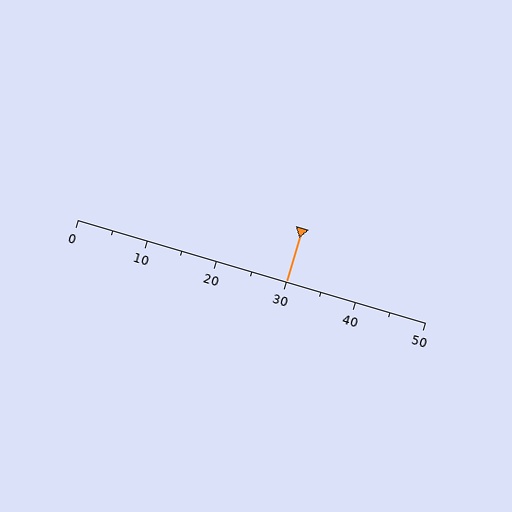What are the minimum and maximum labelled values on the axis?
The axis runs from 0 to 50.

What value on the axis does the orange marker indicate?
The marker indicates approximately 30.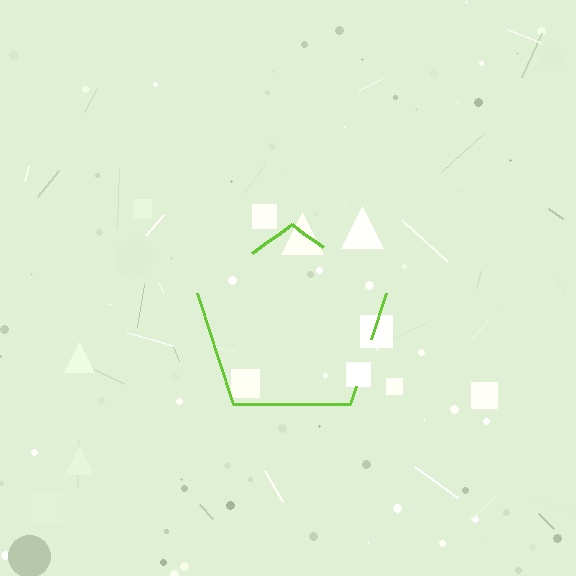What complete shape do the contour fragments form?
The contour fragments form a pentagon.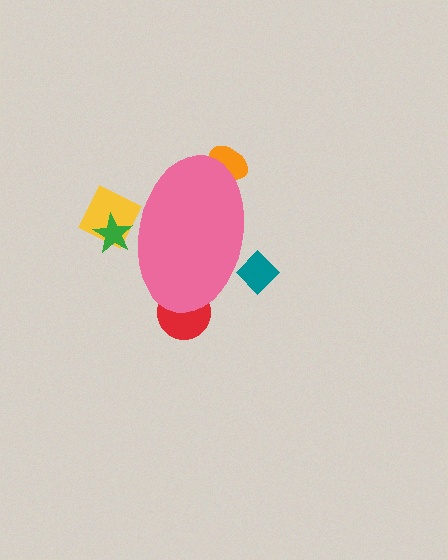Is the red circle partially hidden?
Yes, the red circle is partially hidden behind the pink ellipse.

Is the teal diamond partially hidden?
Yes, the teal diamond is partially hidden behind the pink ellipse.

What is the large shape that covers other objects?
A pink ellipse.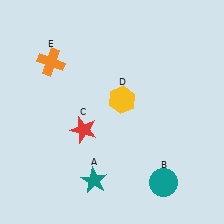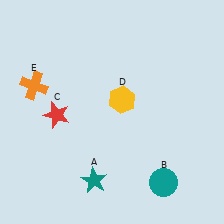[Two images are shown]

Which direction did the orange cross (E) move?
The orange cross (E) moved down.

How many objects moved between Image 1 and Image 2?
2 objects moved between the two images.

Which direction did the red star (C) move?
The red star (C) moved left.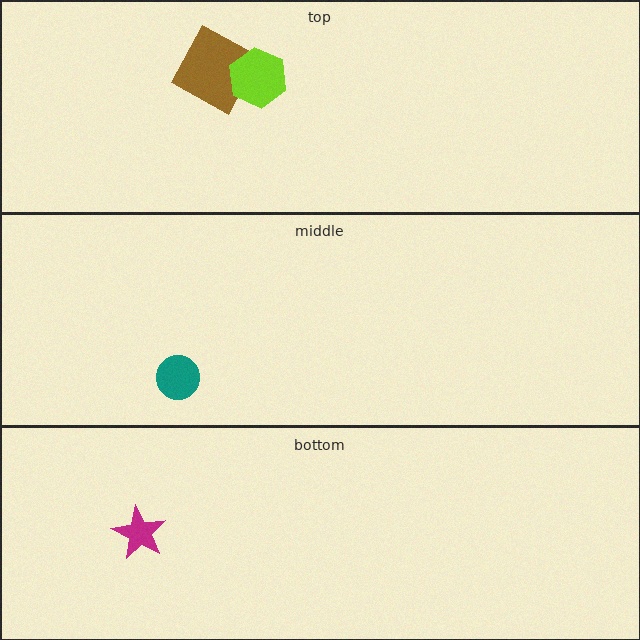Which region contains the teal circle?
The middle region.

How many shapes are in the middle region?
1.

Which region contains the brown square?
The top region.